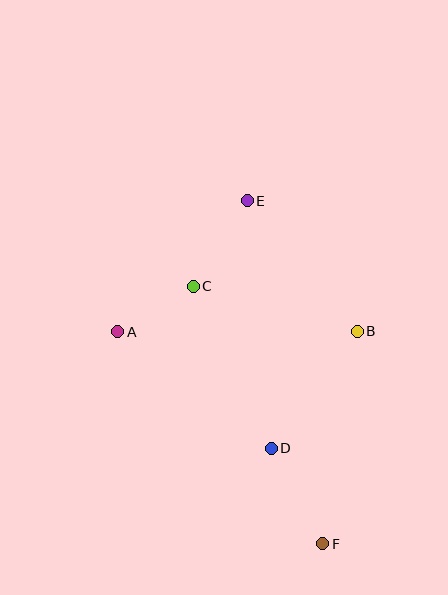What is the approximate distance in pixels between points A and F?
The distance between A and F is approximately 295 pixels.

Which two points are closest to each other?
Points A and C are closest to each other.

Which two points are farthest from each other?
Points E and F are farthest from each other.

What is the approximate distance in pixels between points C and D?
The distance between C and D is approximately 180 pixels.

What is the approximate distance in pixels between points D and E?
The distance between D and E is approximately 249 pixels.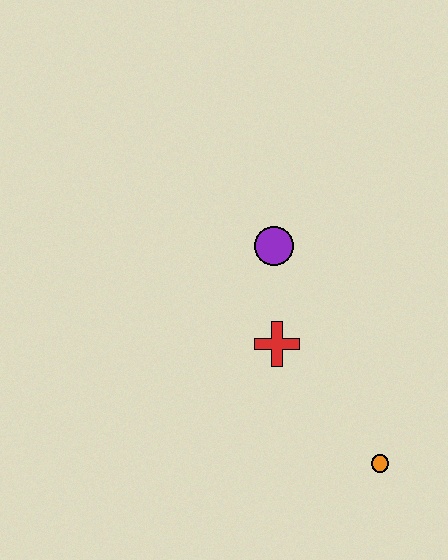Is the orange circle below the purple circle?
Yes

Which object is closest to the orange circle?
The red cross is closest to the orange circle.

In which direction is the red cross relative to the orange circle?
The red cross is above the orange circle.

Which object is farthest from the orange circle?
The purple circle is farthest from the orange circle.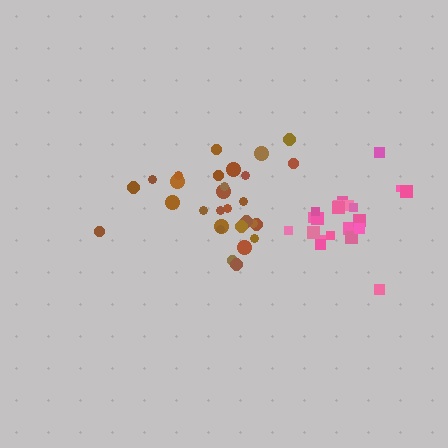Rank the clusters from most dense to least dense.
pink, brown.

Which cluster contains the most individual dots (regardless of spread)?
Brown (29).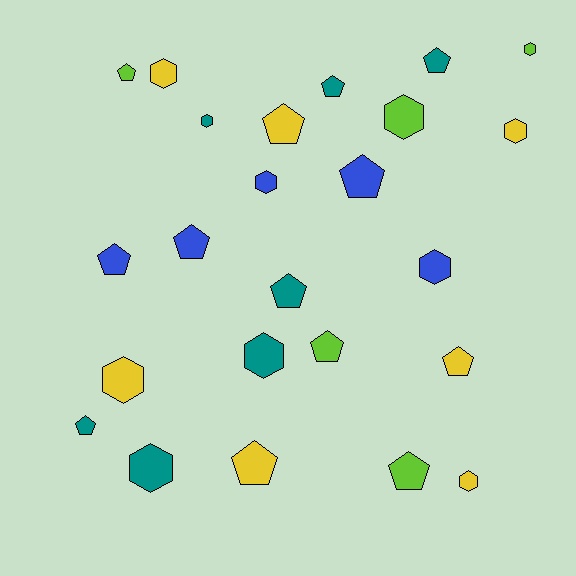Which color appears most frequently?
Yellow, with 7 objects.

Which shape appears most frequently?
Pentagon, with 13 objects.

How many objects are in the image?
There are 24 objects.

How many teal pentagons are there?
There are 4 teal pentagons.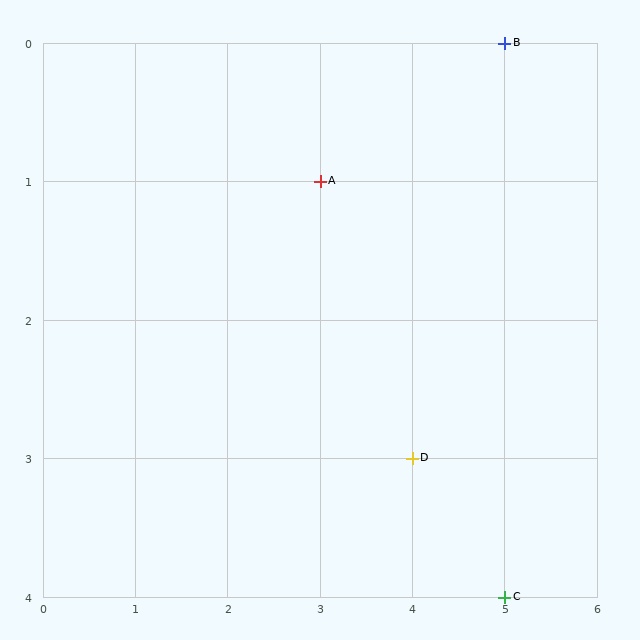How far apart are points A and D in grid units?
Points A and D are 1 column and 2 rows apart (about 2.2 grid units diagonally).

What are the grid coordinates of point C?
Point C is at grid coordinates (5, 4).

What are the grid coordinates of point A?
Point A is at grid coordinates (3, 1).